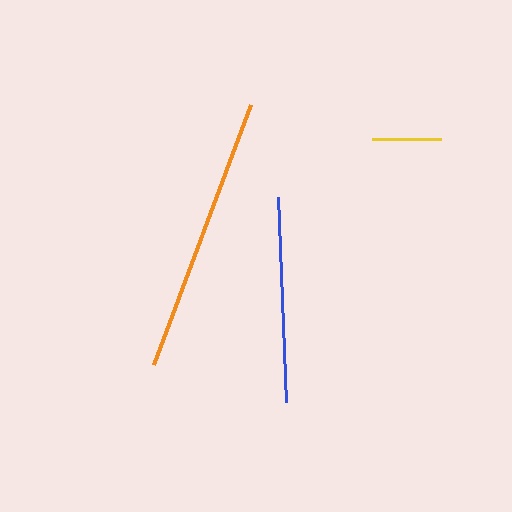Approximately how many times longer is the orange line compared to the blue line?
The orange line is approximately 1.3 times the length of the blue line.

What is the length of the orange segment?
The orange segment is approximately 277 pixels long.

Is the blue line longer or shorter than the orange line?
The orange line is longer than the blue line.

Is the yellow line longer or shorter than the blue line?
The blue line is longer than the yellow line.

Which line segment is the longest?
The orange line is the longest at approximately 277 pixels.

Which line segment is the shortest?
The yellow line is the shortest at approximately 69 pixels.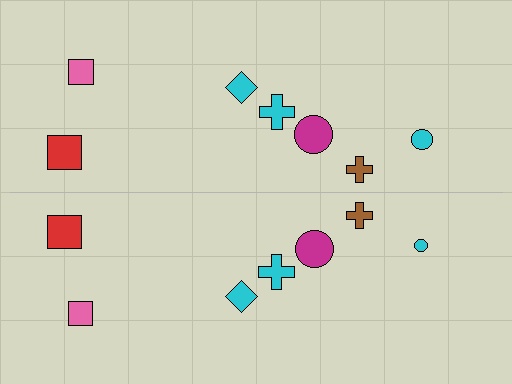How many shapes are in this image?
There are 14 shapes in this image.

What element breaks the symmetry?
The cyan circle on the bottom side has a different size than its mirror counterpart.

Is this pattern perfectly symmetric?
No, the pattern is not perfectly symmetric. The cyan circle on the bottom side has a different size than its mirror counterpart.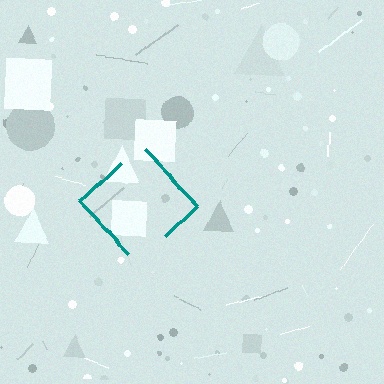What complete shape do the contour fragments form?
The contour fragments form a diamond.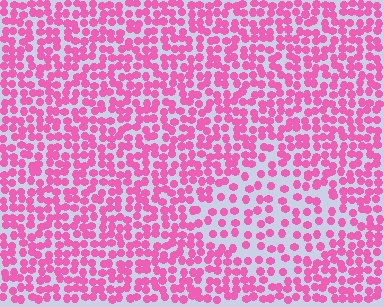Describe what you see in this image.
The image contains small pink elements arranged at two different densities. A diamond-shaped region is visible where the elements are less densely packed than the surrounding area.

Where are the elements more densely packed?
The elements are more densely packed outside the diamond boundary.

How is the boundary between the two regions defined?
The boundary is defined by a change in element density (approximately 1.8x ratio). All elements are the same color, size, and shape.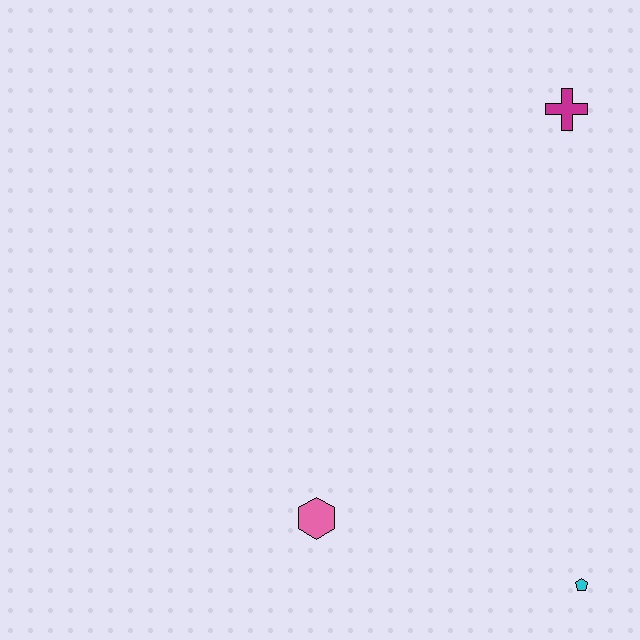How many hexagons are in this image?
There is 1 hexagon.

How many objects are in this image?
There are 3 objects.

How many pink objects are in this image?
There is 1 pink object.